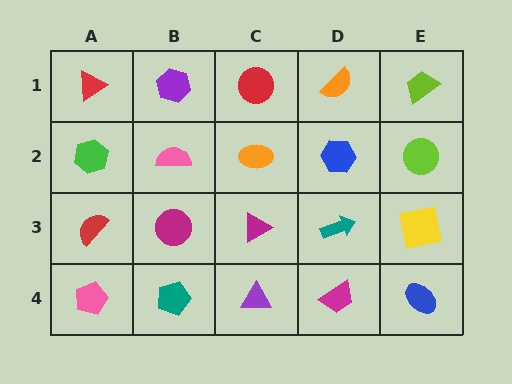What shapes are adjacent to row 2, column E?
A lime trapezoid (row 1, column E), a yellow square (row 3, column E), a blue hexagon (row 2, column D).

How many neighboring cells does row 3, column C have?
4.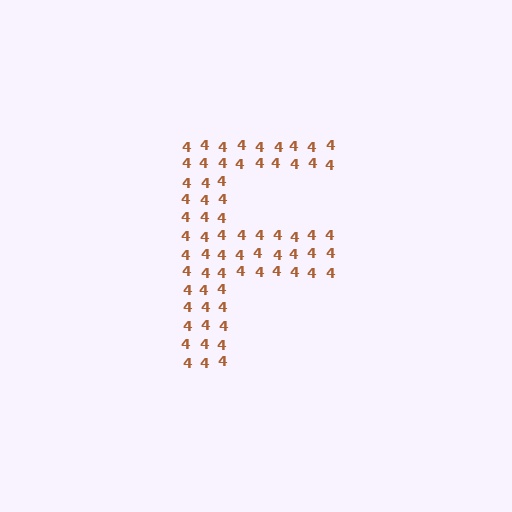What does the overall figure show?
The overall figure shows the letter F.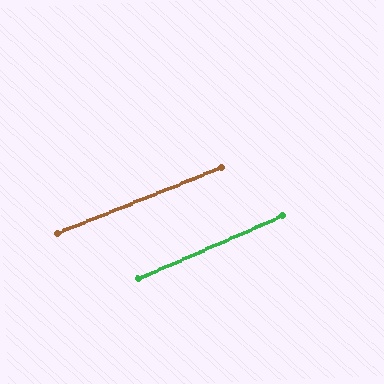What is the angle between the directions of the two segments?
Approximately 2 degrees.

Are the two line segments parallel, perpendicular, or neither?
Parallel — their directions differ by only 1.5°.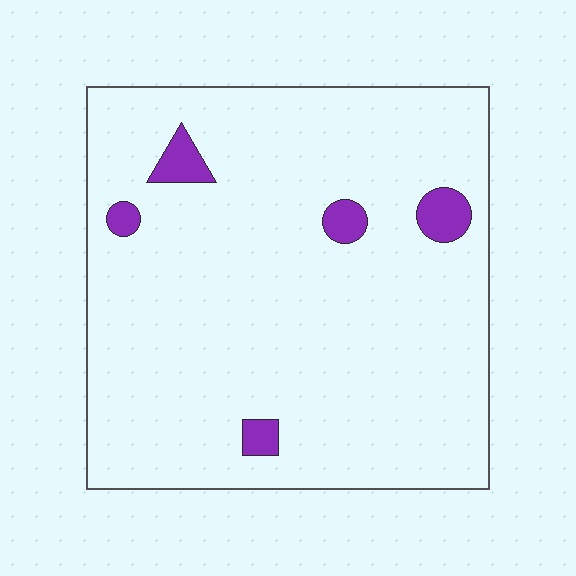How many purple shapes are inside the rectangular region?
5.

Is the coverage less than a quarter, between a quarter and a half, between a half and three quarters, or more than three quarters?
Less than a quarter.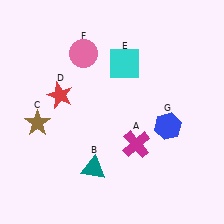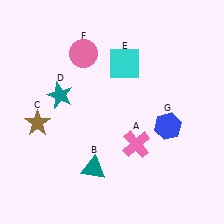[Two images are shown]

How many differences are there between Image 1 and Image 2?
There are 2 differences between the two images.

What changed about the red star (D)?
In Image 1, D is red. In Image 2, it changed to teal.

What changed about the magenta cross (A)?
In Image 1, A is magenta. In Image 2, it changed to pink.